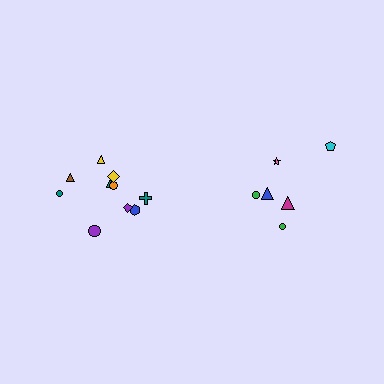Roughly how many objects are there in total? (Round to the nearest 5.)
Roughly 15 objects in total.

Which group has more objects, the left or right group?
The left group.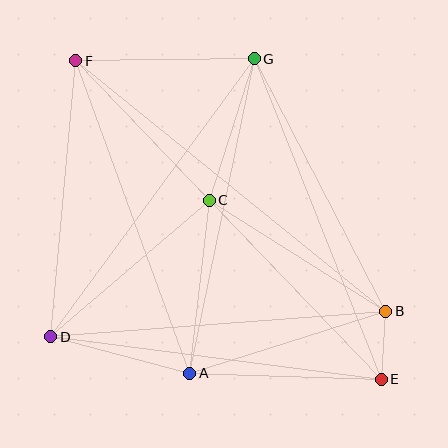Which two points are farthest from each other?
Points E and F are farthest from each other.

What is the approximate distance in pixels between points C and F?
The distance between C and F is approximately 193 pixels.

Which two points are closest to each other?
Points B and E are closest to each other.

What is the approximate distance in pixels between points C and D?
The distance between C and D is approximately 209 pixels.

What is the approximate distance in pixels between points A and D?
The distance between A and D is approximately 144 pixels.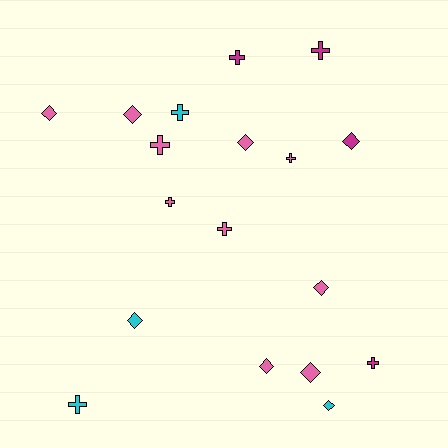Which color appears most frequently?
Pink, with 10 objects.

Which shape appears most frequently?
Diamond, with 9 objects.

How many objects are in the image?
There are 18 objects.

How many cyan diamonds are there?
There are 2 cyan diamonds.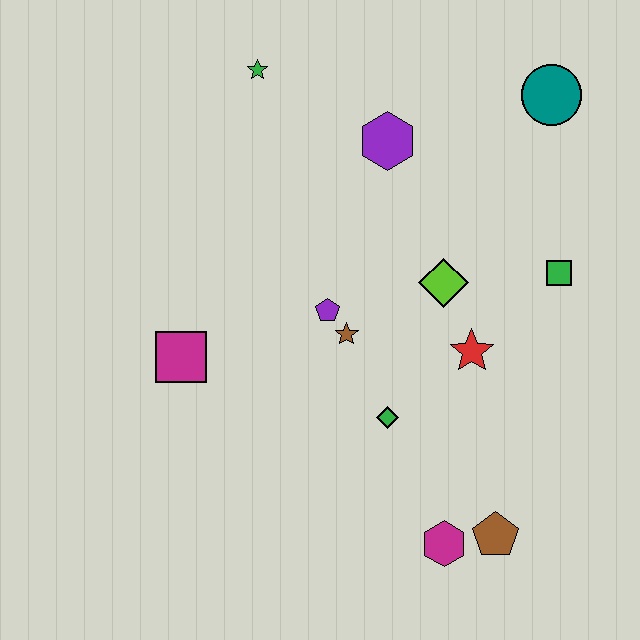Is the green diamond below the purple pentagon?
Yes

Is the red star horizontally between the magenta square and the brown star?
No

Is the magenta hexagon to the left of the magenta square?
No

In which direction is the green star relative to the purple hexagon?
The green star is to the left of the purple hexagon.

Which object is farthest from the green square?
The magenta square is farthest from the green square.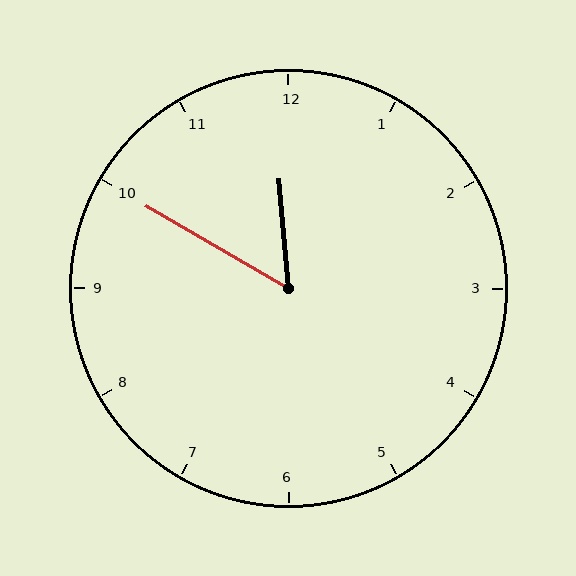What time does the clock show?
11:50.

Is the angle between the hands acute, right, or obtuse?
It is acute.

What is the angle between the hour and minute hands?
Approximately 55 degrees.